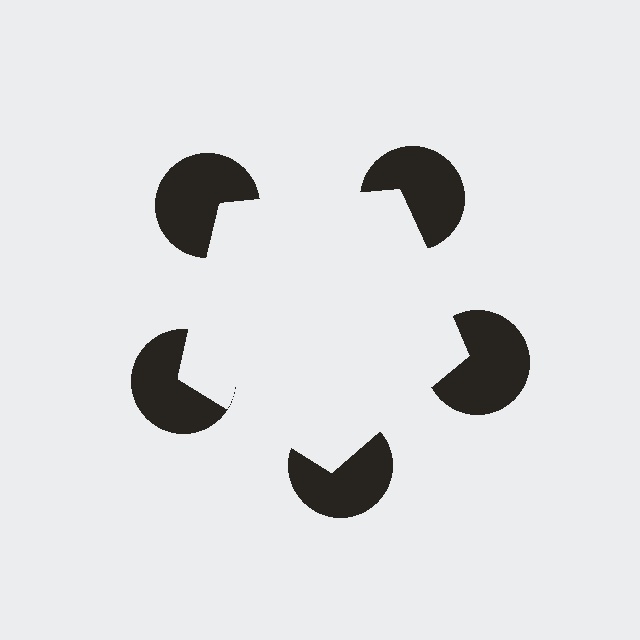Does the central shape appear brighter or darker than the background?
It typically appears slightly brighter than the background, even though no actual brightness change is drawn.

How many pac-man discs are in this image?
There are 5 — one at each vertex of the illusory pentagon.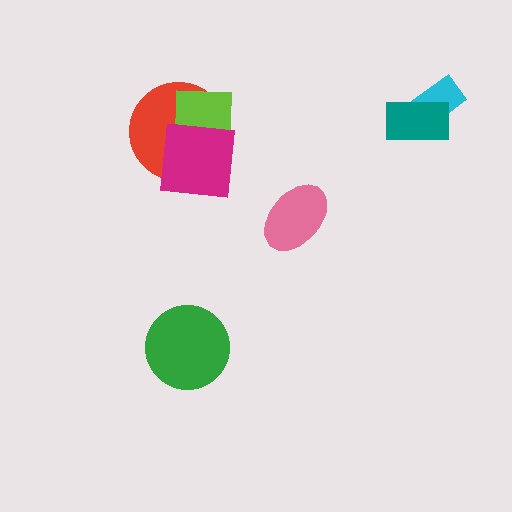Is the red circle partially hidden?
Yes, it is partially covered by another shape.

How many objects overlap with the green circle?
0 objects overlap with the green circle.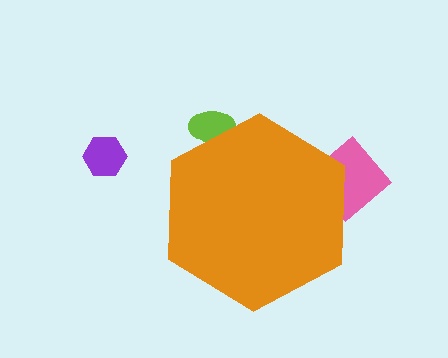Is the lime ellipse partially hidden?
Yes, the lime ellipse is partially hidden behind the orange hexagon.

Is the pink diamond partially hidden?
Yes, the pink diamond is partially hidden behind the orange hexagon.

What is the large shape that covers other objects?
An orange hexagon.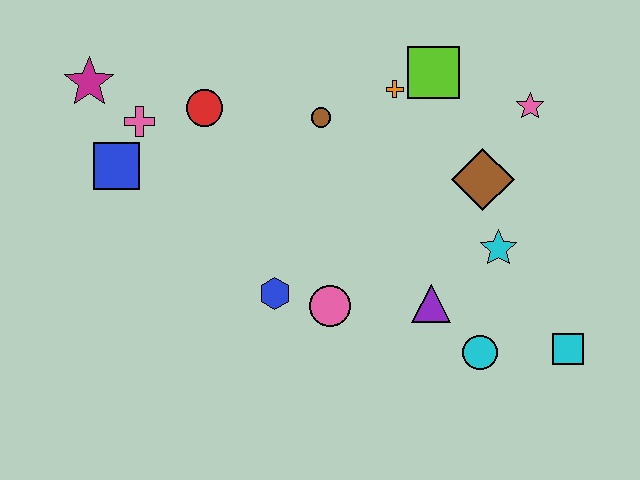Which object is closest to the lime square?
The orange cross is closest to the lime square.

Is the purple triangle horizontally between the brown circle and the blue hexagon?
No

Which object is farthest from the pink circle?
The magenta star is farthest from the pink circle.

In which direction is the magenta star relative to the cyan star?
The magenta star is to the left of the cyan star.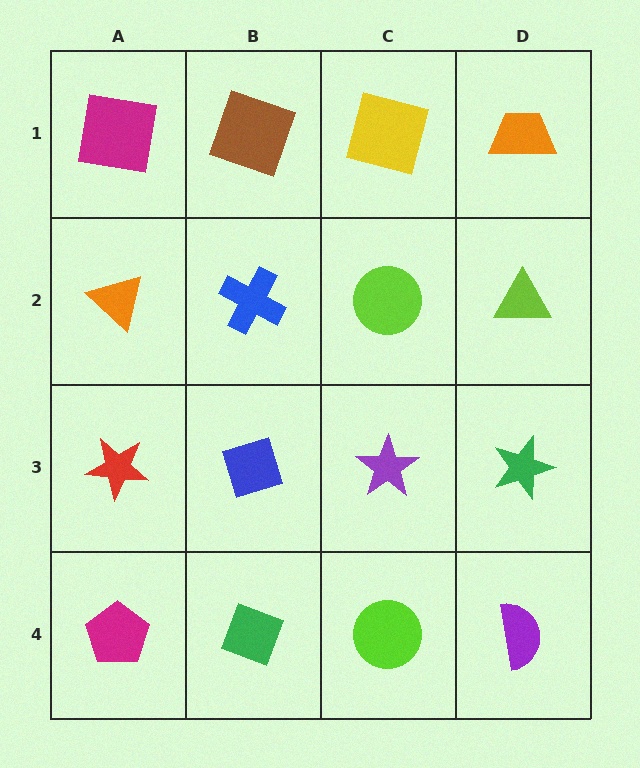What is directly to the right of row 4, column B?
A lime circle.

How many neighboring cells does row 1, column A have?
2.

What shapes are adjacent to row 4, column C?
A purple star (row 3, column C), a green diamond (row 4, column B), a purple semicircle (row 4, column D).